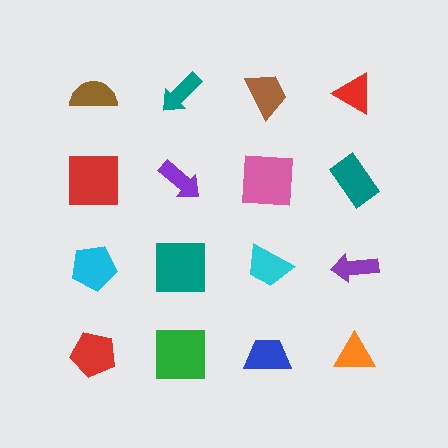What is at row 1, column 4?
A red triangle.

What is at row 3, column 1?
A cyan pentagon.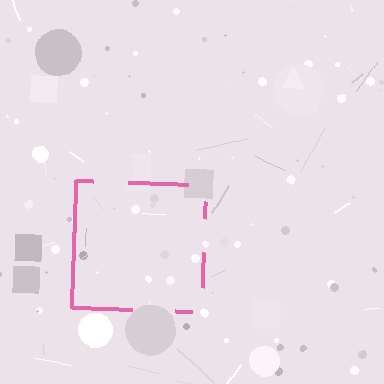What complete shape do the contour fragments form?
The contour fragments form a square.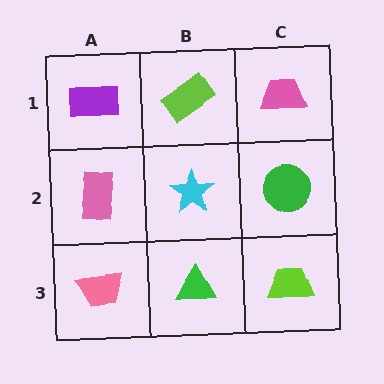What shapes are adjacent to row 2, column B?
A lime rectangle (row 1, column B), a green triangle (row 3, column B), a pink rectangle (row 2, column A), a green circle (row 2, column C).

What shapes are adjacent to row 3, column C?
A green circle (row 2, column C), a green triangle (row 3, column B).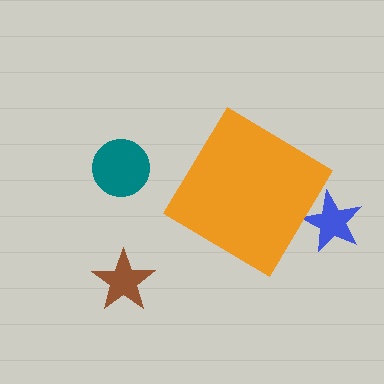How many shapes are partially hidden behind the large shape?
1 shape is partially hidden.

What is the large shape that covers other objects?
An orange diamond.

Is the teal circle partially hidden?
No, the teal circle is fully visible.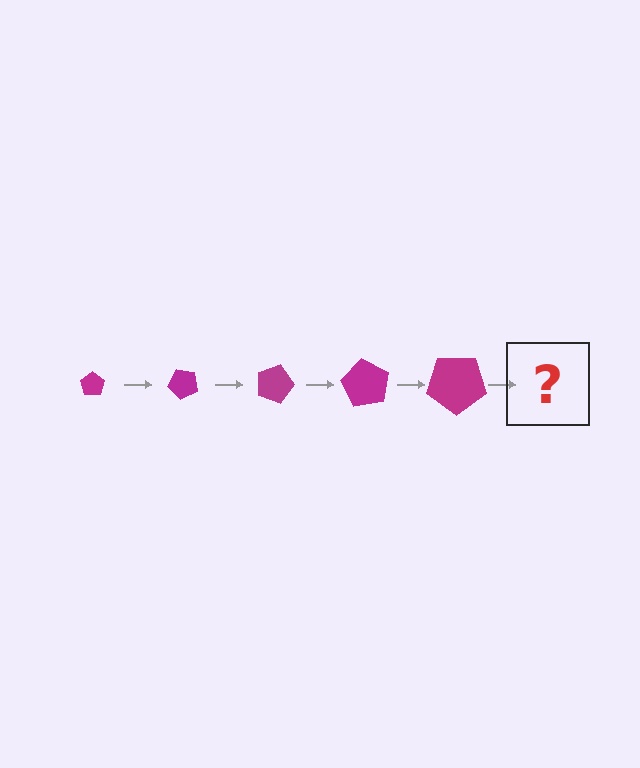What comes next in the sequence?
The next element should be a pentagon, larger than the previous one and rotated 225 degrees from the start.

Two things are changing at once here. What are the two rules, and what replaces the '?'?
The two rules are that the pentagon grows larger each step and it rotates 45 degrees each step. The '?' should be a pentagon, larger than the previous one and rotated 225 degrees from the start.